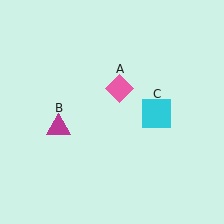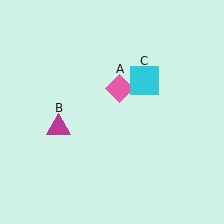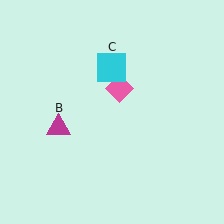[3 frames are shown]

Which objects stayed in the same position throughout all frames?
Pink diamond (object A) and magenta triangle (object B) remained stationary.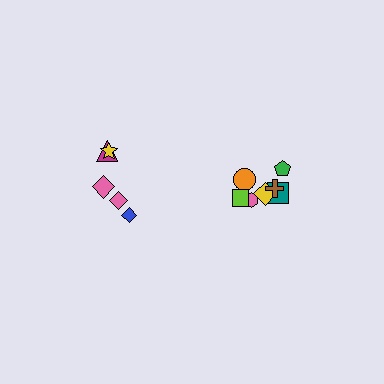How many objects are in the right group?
There are 7 objects.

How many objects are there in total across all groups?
There are 12 objects.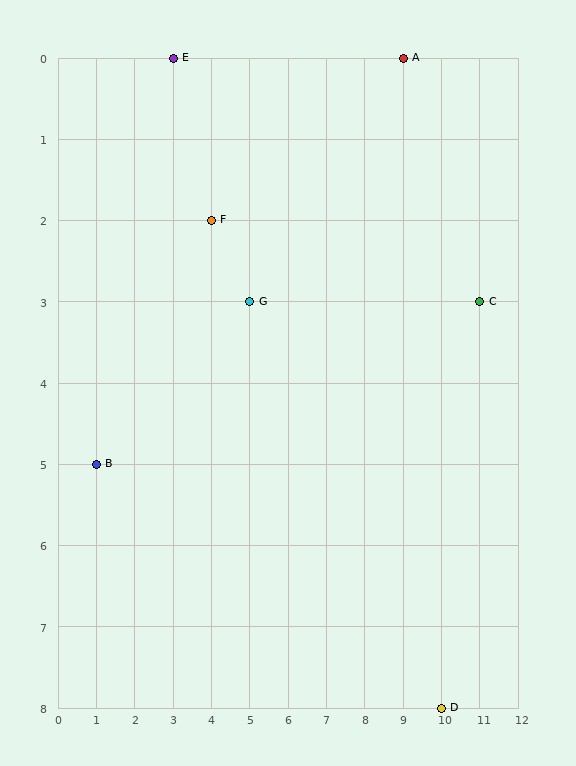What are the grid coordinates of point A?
Point A is at grid coordinates (9, 0).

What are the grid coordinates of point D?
Point D is at grid coordinates (10, 8).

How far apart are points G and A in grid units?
Points G and A are 4 columns and 3 rows apart (about 5.0 grid units diagonally).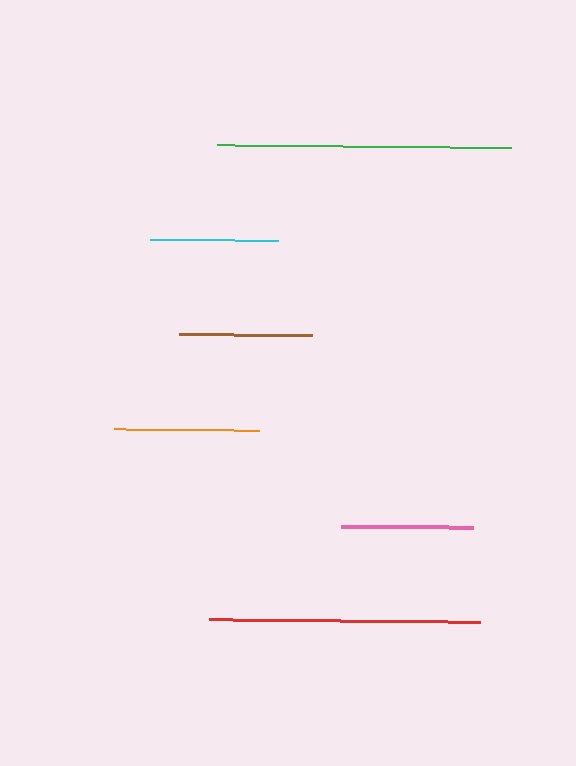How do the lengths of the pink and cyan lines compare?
The pink and cyan lines are approximately the same length.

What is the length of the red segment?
The red segment is approximately 271 pixels long.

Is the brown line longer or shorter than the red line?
The red line is longer than the brown line.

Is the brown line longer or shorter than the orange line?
The orange line is longer than the brown line.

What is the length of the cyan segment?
The cyan segment is approximately 129 pixels long.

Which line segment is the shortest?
The cyan line is the shortest at approximately 129 pixels.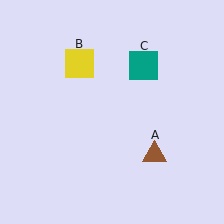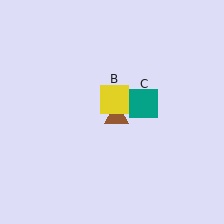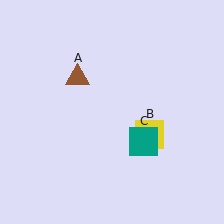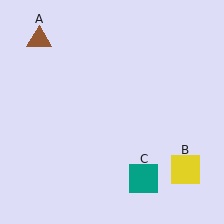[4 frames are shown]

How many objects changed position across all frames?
3 objects changed position: brown triangle (object A), yellow square (object B), teal square (object C).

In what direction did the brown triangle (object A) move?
The brown triangle (object A) moved up and to the left.